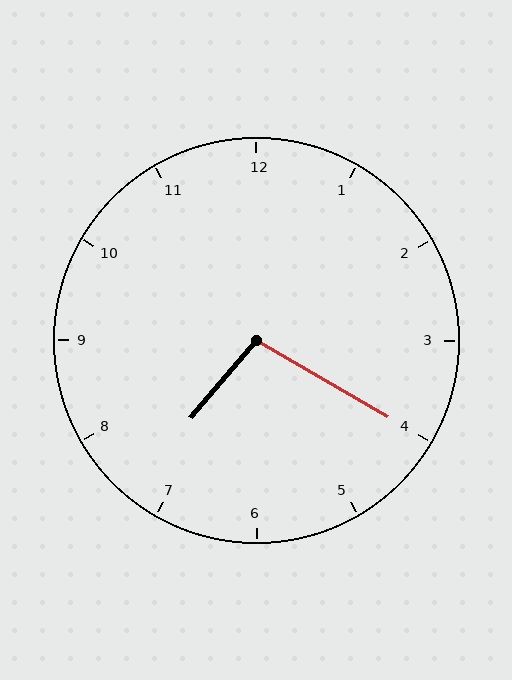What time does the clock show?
7:20.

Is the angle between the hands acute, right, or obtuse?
It is obtuse.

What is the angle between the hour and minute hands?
Approximately 100 degrees.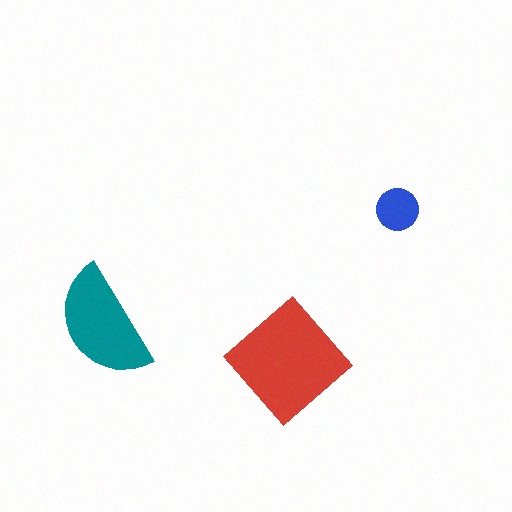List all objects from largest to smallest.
The red diamond, the teal semicircle, the blue circle.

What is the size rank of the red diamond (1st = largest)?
1st.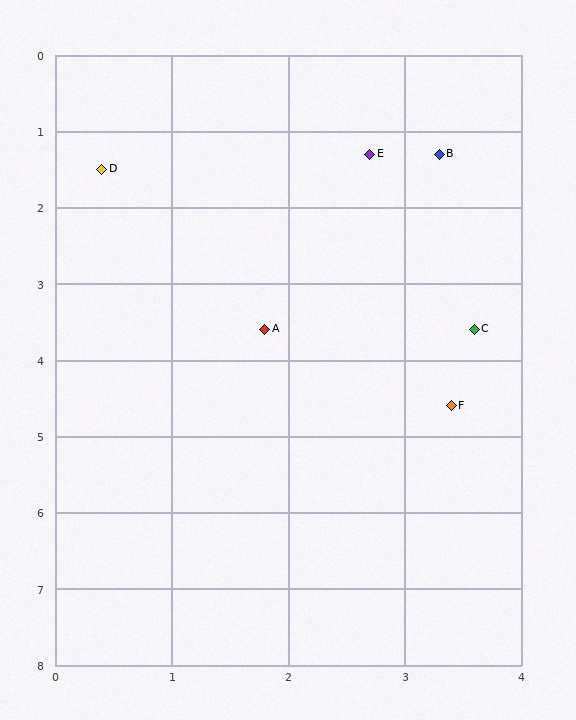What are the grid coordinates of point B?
Point B is at approximately (3.3, 1.3).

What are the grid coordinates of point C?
Point C is at approximately (3.6, 3.6).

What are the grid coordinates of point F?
Point F is at approximately (3.4, 4.6).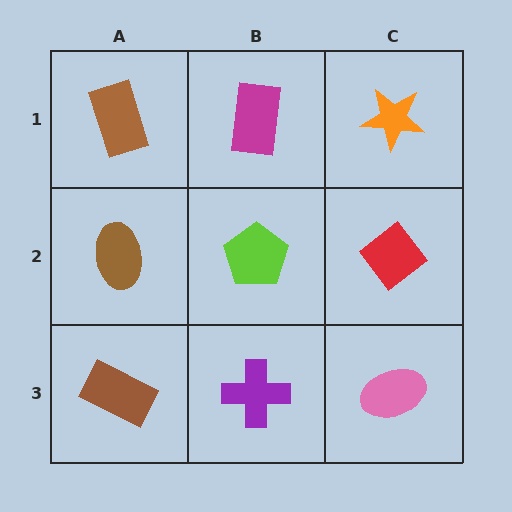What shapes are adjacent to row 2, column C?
An orange star (row 1, column C), a pink ellipse (row 3, column C), a lime pentagon (row 2, column B).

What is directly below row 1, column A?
A brown ellipse.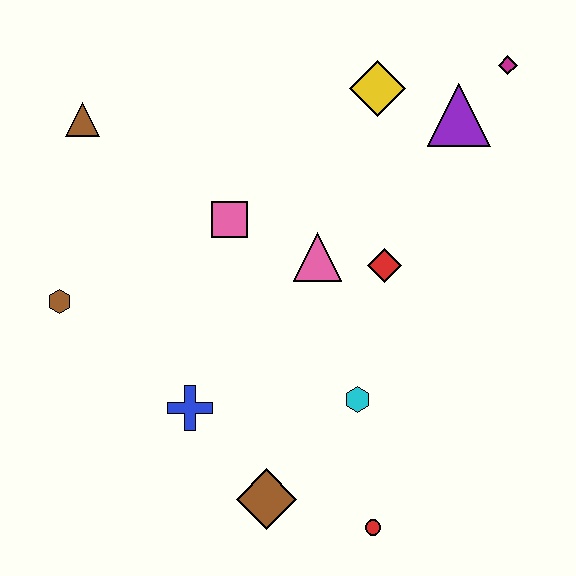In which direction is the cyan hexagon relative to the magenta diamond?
The cyan hexagon is below the magenta diamond.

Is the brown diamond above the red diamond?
No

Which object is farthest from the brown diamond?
The magenta diamond is farthest from the brown diamond.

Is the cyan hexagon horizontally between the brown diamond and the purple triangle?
Yes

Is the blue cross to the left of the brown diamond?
Yes